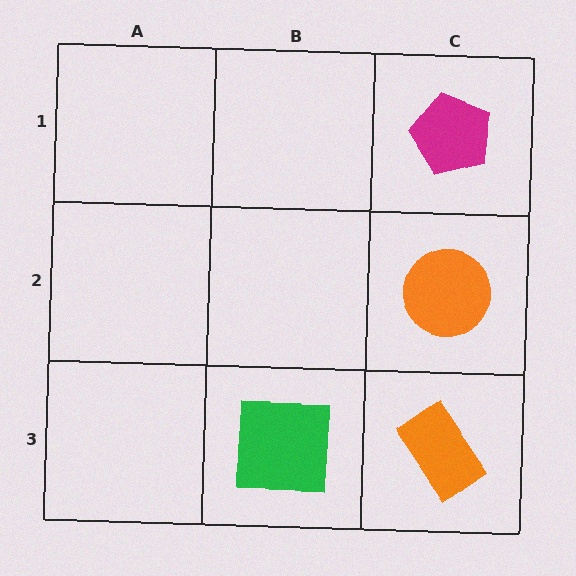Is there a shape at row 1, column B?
No, that cell is empty.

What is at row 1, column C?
A magenta pentagon.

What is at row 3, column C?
An orange rectangle.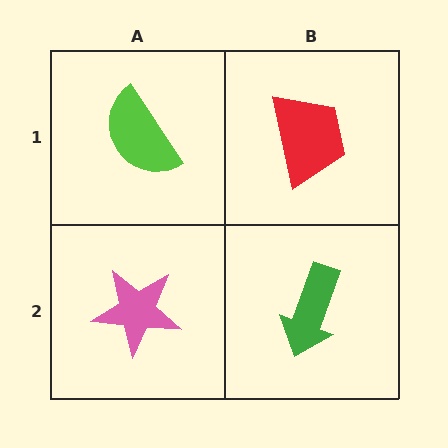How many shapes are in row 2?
2 shapes.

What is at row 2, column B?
A green arrow.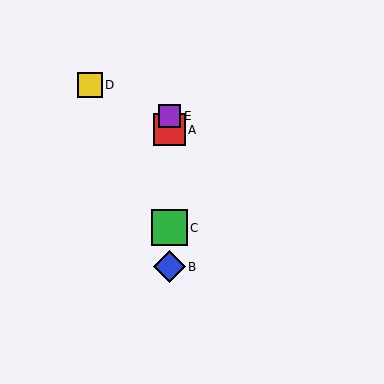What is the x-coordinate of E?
Object E is at x≈170.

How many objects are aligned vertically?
4 objects (A, B, C, E) are aligned vertically.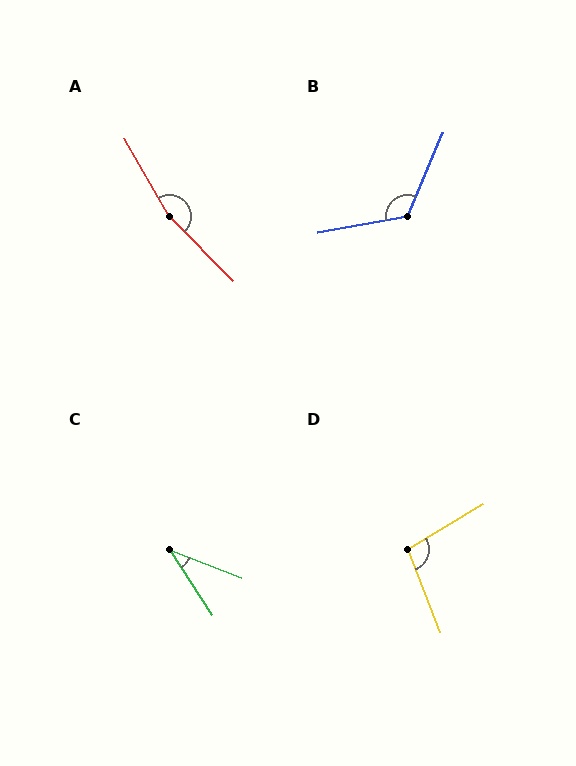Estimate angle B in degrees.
Approximately 123 degrees.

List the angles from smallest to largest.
C (36°), D (100°), B (123°), A (165°).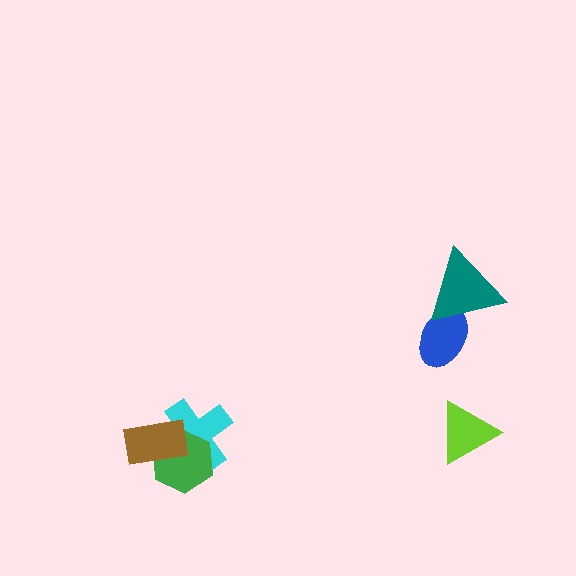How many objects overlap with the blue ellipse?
1 object overlaps with the blue ellipse.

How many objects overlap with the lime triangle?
0 objects overlap with the lime triangle.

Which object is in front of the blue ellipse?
The teal triangle is in front of the blue ellipse.